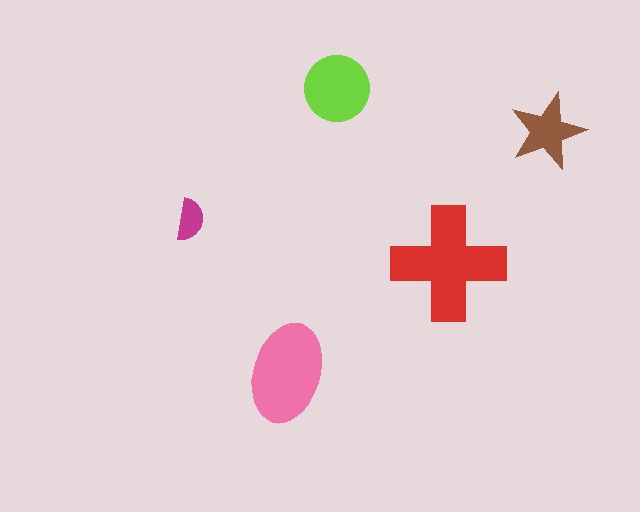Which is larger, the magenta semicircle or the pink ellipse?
The pink ellipse.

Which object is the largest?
The red cross.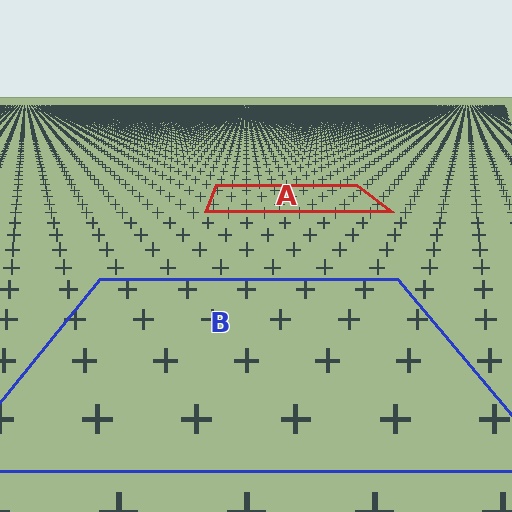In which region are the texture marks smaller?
The texture marks are smaller in region A, because it is farther away.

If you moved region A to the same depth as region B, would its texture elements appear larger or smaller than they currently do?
They would appear larger. At a closer depth, the same texture elements are projected at a bigger on-screen size.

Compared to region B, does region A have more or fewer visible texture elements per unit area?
Region A has more texture elements per unit area — they are packed more densely because it is farther away.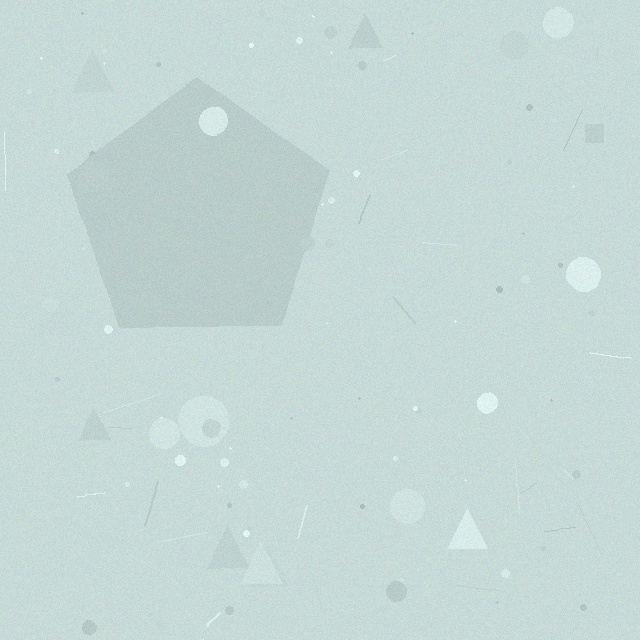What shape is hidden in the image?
A pentagon is hidden in the image.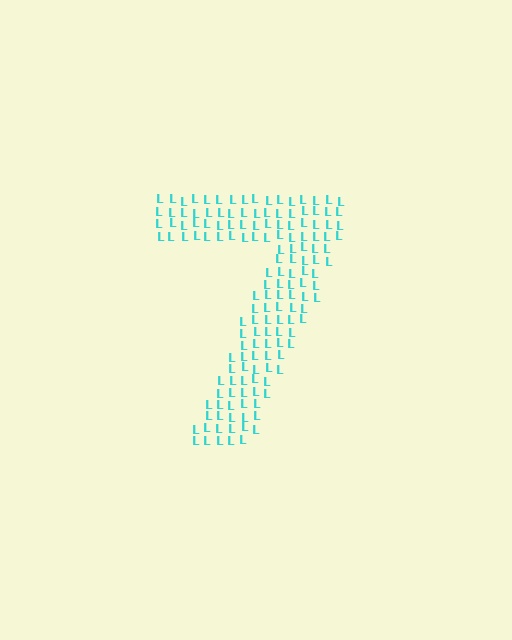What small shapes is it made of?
It is made of small letter L's.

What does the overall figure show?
The overall figure shows the digit 7.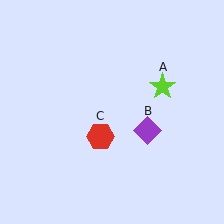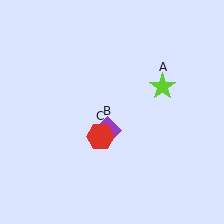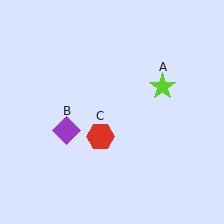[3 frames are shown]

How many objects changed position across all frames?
1 object changed position: purple diamond (object B).